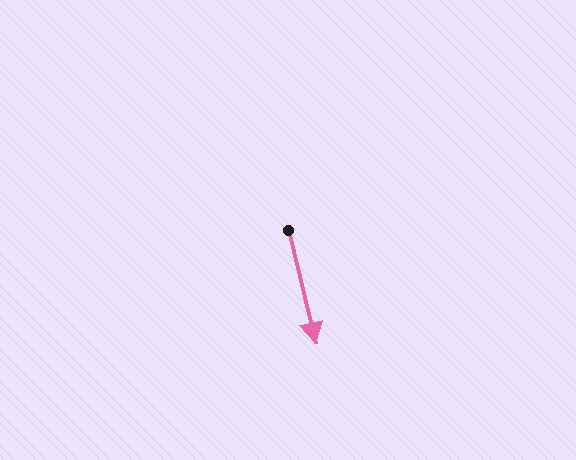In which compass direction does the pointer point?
South.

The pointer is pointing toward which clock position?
Roughly 6 o'clock.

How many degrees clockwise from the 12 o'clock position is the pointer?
Approximately 166 degrees.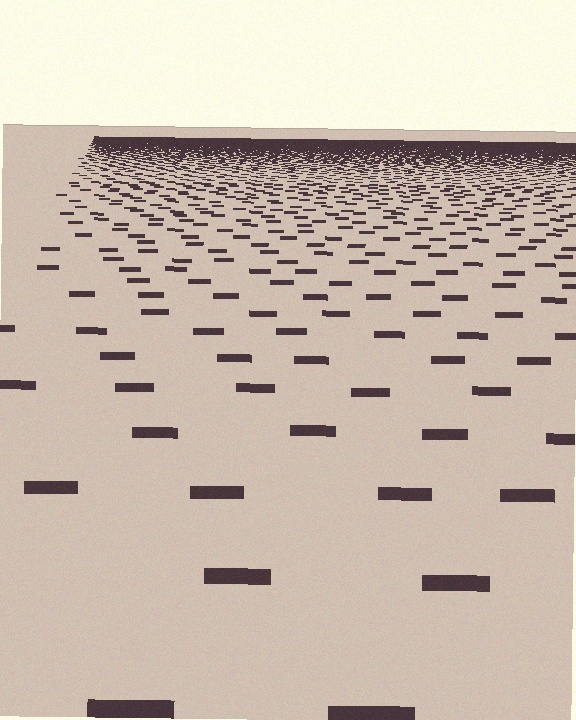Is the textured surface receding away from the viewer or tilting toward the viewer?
The surface is receding away from the viewer. Texture elements get smaller and denser toward the top.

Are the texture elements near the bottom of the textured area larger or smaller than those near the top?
Larger. Near the bottom, elements are closer to the viewer and appear at a bigger on-screen size.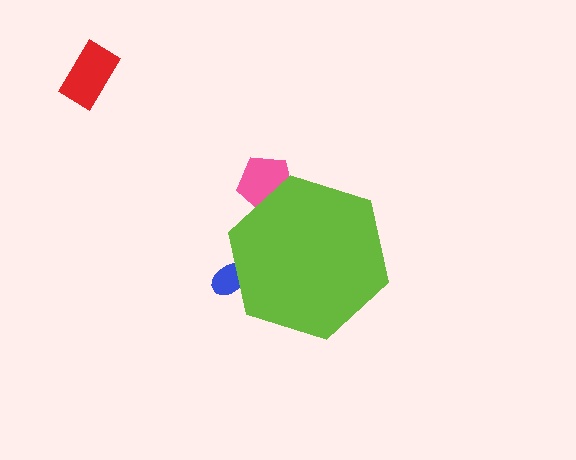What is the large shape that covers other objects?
A lime hexagon.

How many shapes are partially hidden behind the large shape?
2 shapes are partially hidden.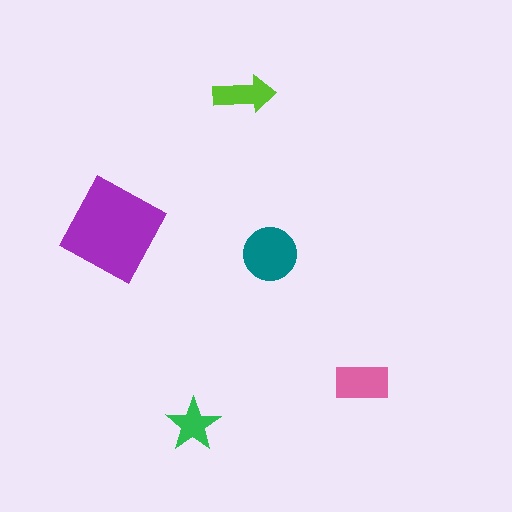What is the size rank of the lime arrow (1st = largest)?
4th.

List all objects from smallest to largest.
The green star, the lime arrow, the pink rectangle, the teal circle, the purple square.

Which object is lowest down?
The green star is bottommost.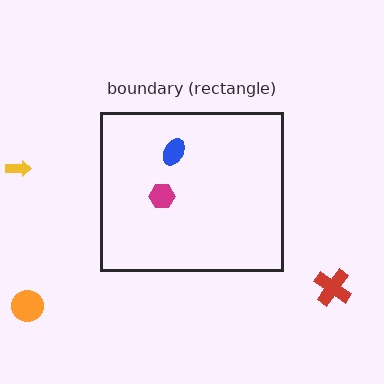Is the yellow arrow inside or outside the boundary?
Outside.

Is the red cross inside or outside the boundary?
Outside.